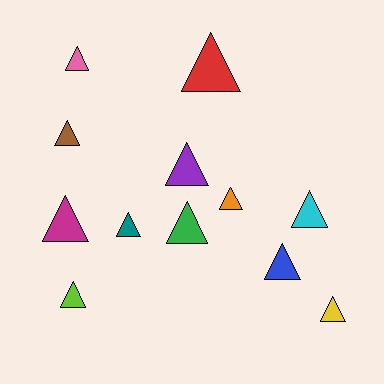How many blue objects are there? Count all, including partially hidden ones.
There is 1 blue object.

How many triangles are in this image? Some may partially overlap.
There are 12 triangles.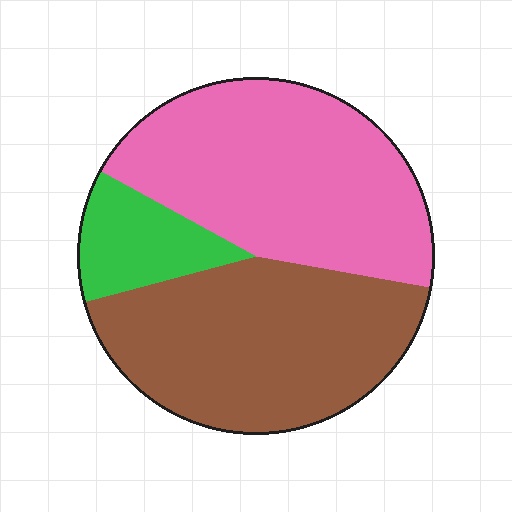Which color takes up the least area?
Green, at roughly 10%.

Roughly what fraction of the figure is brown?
Brown takes up about two fifths (2/5) of the figure.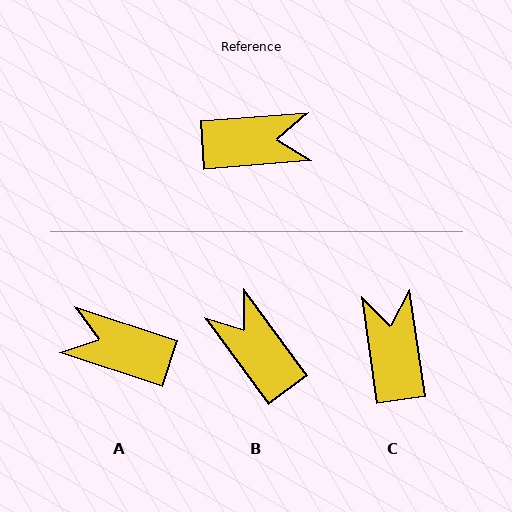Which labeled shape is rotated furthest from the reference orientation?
A, about 158 degrees away.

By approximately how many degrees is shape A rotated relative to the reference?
Approximately 158 degrees counter-clockwise.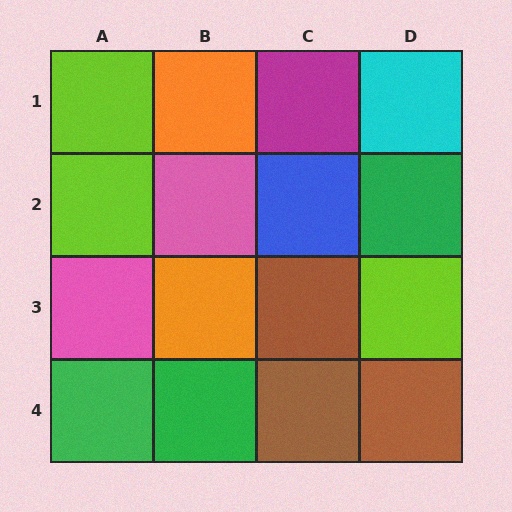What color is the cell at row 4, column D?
Brown.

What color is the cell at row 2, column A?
Lime.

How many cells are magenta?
1 cell is magenta.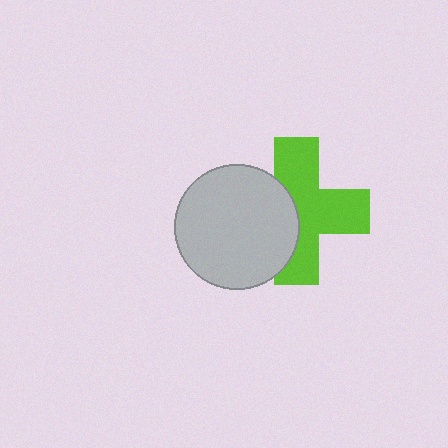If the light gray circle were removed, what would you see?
You would see the complete lime cross.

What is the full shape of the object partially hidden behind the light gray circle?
The partially hidden object is a lime cross.